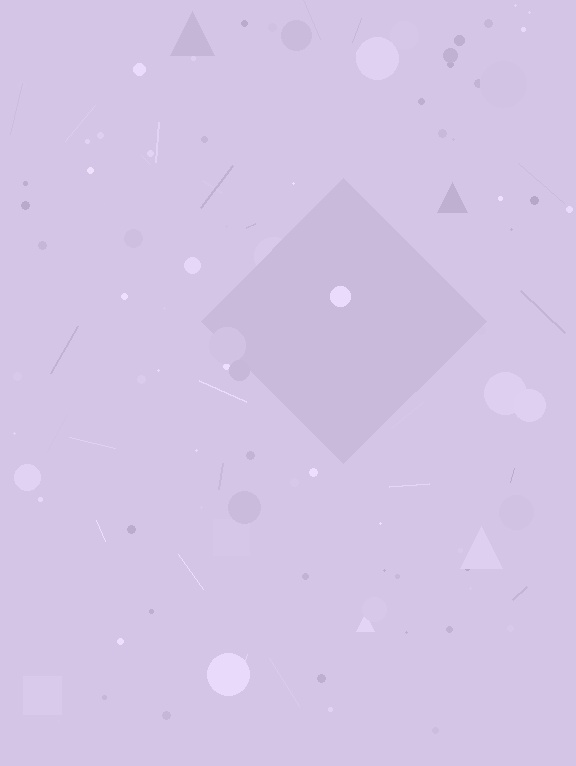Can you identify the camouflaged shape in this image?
The camouflaged shape is a diamond.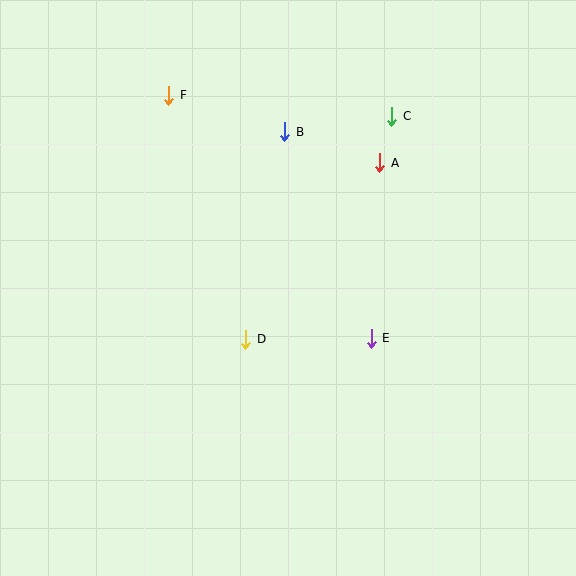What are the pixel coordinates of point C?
Point C is at (392, 116).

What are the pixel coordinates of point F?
Point F is at (169, 95).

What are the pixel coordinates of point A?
Point A is at (380, 163).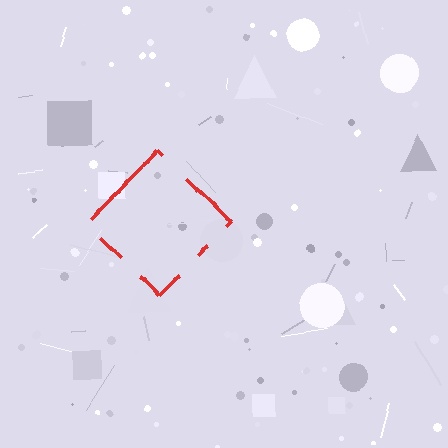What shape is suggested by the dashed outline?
The dashed outline suggests a diamond.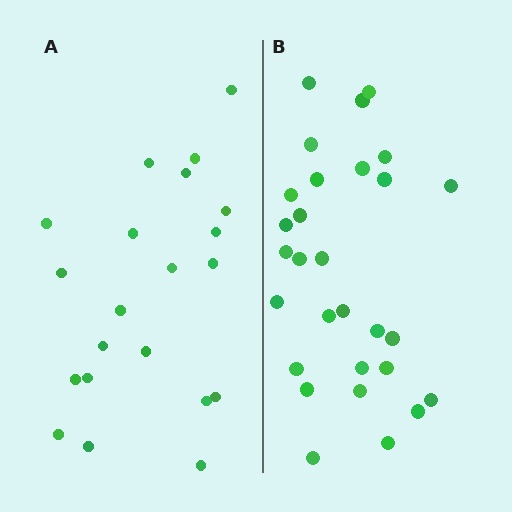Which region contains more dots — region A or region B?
Region B (the right region) has more dots.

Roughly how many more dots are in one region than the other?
Region B has roughly 8 or so more dots than region A.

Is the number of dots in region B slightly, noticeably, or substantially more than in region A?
Region B has noticeably more, but not dramatically so. The ratio is roughly 1.4 to 1.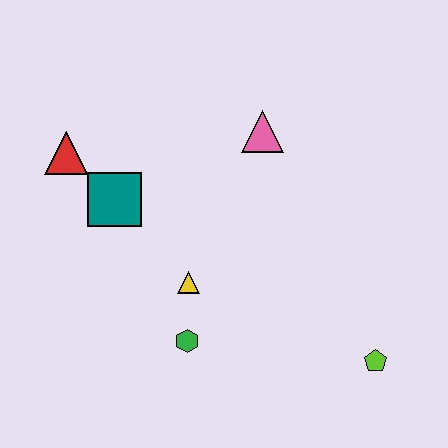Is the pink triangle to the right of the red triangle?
Yes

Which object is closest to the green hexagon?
The yellow triangle is closest to the green hexagon.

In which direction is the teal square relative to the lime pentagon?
The teal square is to the left of the lime pentagon.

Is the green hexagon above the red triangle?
No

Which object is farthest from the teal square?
The lime pentagon is farthest from the teal square.